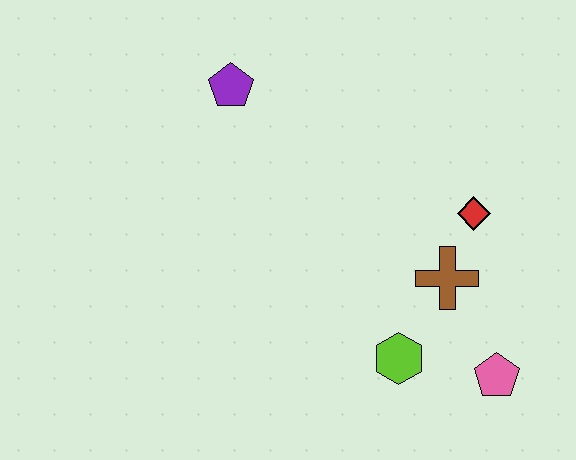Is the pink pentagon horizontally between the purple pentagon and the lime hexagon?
No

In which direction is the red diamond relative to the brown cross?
The red diamond is above the brown cross.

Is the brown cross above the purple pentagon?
No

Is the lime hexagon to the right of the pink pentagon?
No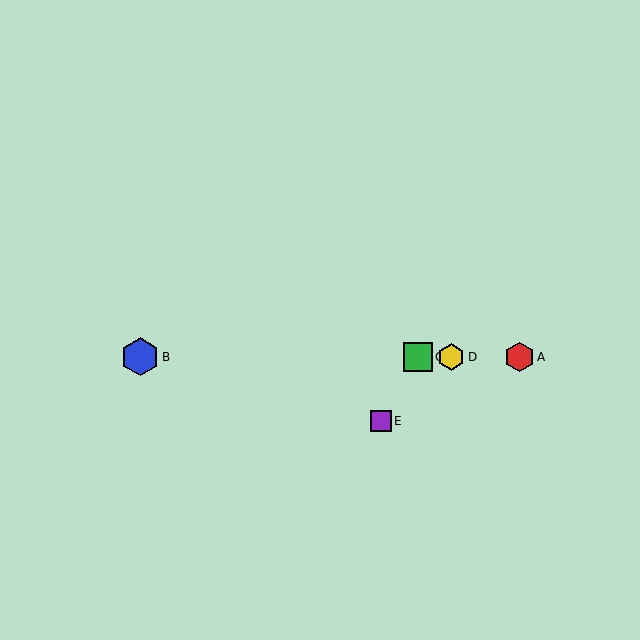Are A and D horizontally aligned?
Yes, both are at y≈357.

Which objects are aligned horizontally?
Objects A, B, C, D are aligned horizontally.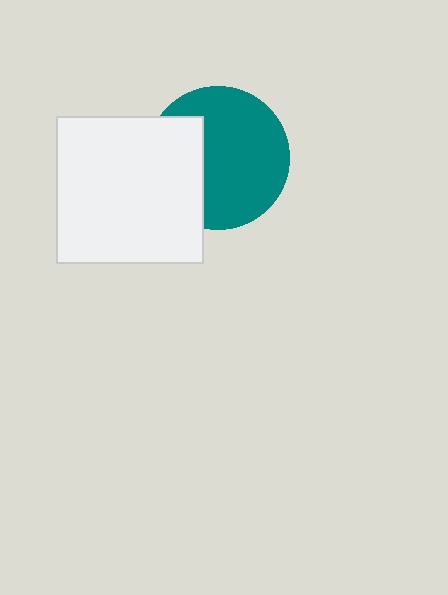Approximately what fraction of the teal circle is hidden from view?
Roughly 32% of the teal circle is hidden behind the white square.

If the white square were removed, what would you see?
You would see the complete teal circle.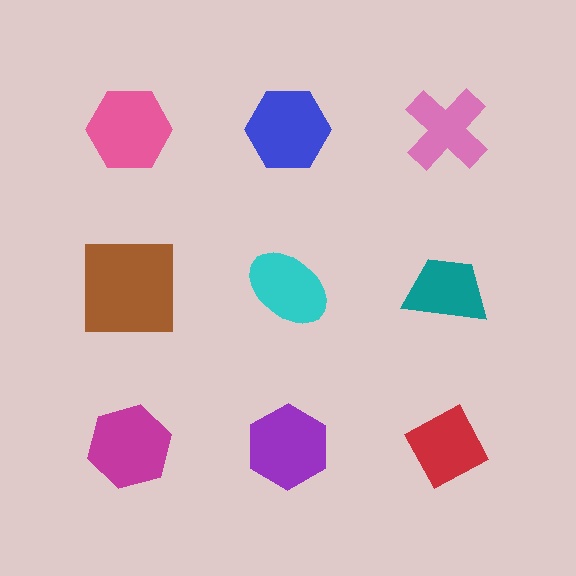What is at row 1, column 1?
A pink hexagon.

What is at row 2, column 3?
A teal trapezoid.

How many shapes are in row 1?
3 shapes.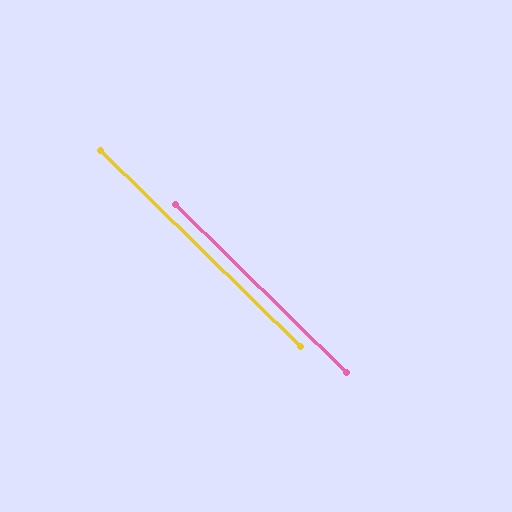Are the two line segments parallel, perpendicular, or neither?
Parallel — their directions differ by only 0.1°.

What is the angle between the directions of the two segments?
Approximately 0 degrees.